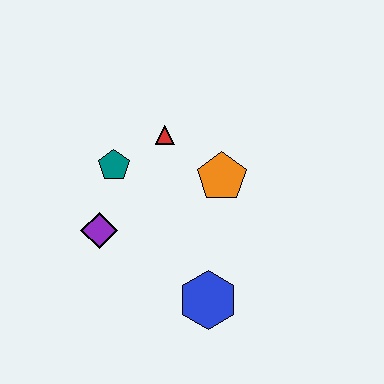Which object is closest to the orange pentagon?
The red triangle is closest to the orange pentagon.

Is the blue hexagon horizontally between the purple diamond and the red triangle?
No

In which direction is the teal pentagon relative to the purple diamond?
The teal pentagon is above the purple diamond.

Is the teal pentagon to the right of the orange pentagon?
No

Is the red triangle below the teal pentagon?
No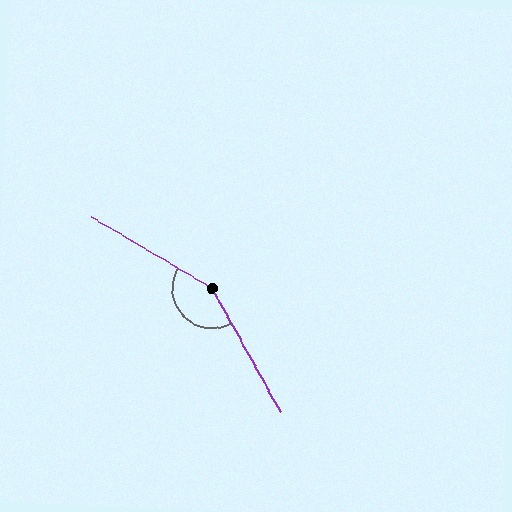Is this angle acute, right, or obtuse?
It is obtuse.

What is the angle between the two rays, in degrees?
Approximately 150 degrees.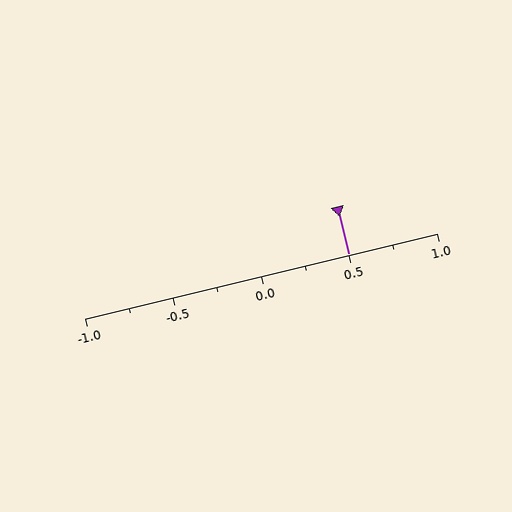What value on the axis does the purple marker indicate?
The marker indicates approximately 0.5.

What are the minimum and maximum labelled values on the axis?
The axis runs from -1.0 to 1.0.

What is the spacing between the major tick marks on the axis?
The major ticks are spaced 0.5 apart.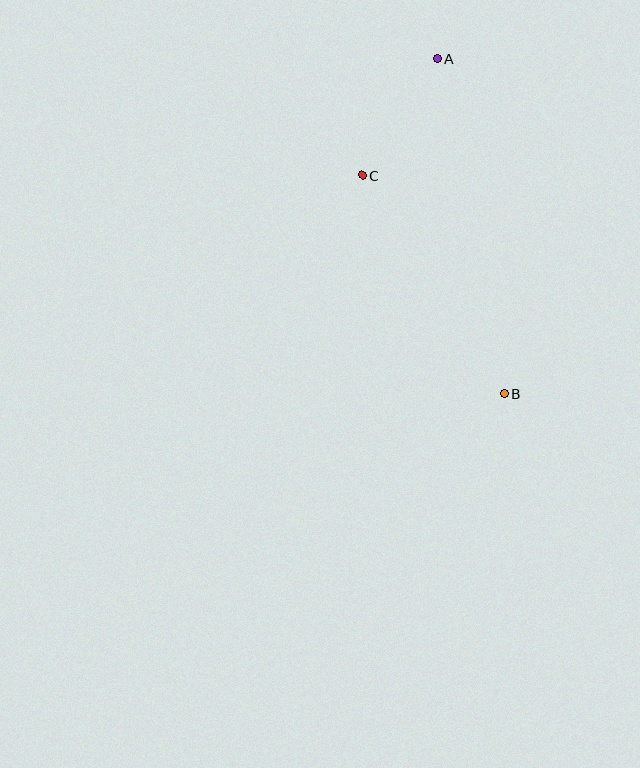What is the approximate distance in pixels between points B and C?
The distance between B and C is approximately 261 pixels.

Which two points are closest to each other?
Points A and C are closest to each other.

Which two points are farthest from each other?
Points A and B are farthest from each other.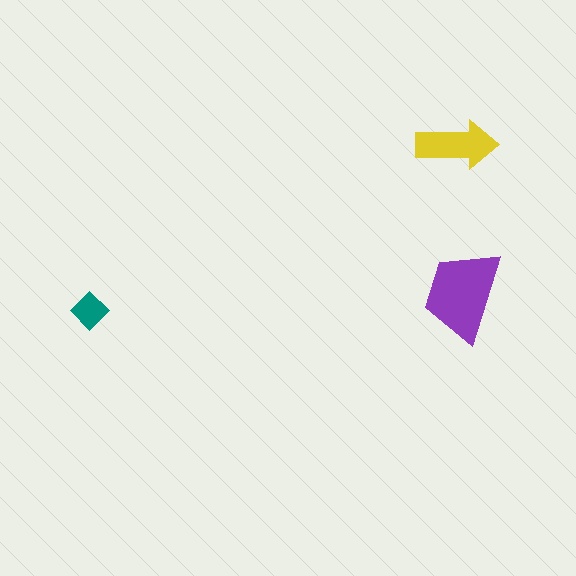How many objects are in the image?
There are 3 objects in the image.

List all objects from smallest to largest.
The teal diamond, the yellow arrow, the purple trapezoid.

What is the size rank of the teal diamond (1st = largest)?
3rd.